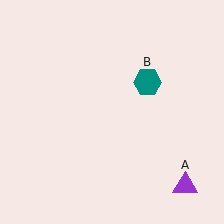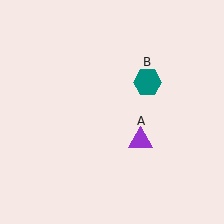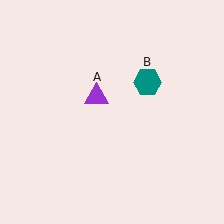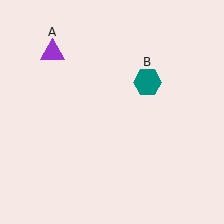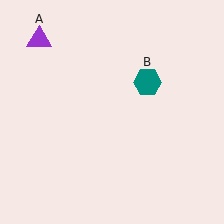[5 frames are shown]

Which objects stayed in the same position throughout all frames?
Teal hexagon (object B) remained stationary.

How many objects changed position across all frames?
1 object changed position: purple triangle (object A).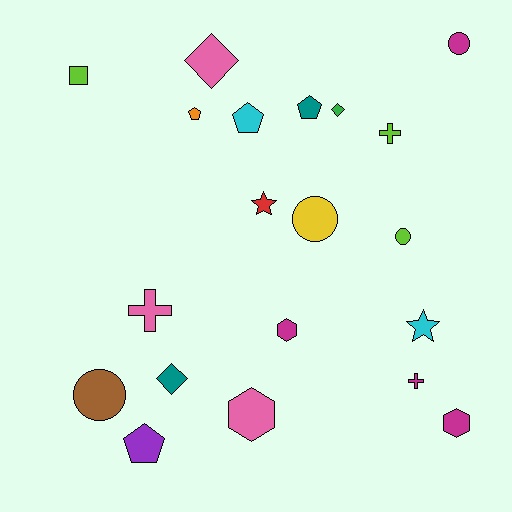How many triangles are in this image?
There are no triangles.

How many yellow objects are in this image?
There is 1 yellow object.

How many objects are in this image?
There are 20 objects.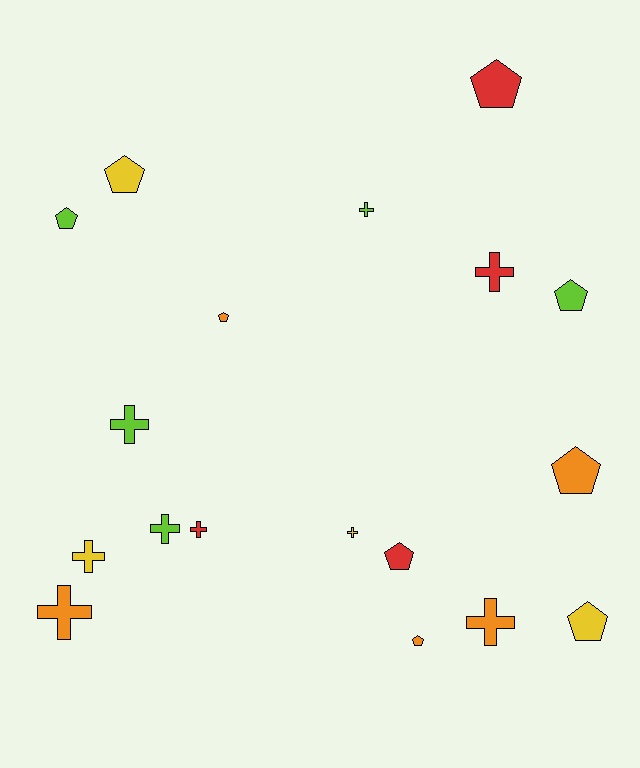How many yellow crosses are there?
There are 2 yellow crosses.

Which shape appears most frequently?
Cross, with 9 objects.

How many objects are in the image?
There are 18 objects.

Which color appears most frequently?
Orange, with 5 objects.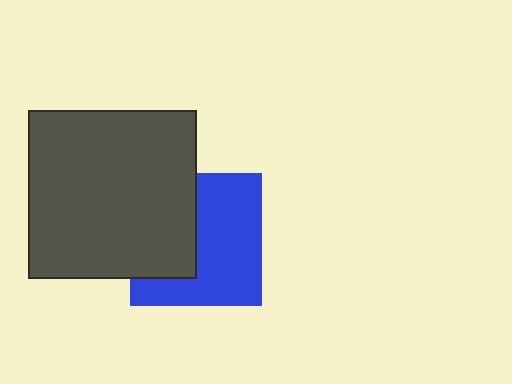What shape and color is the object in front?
The object in front is a dark gray square.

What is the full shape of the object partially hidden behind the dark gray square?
The partially hidden object is a blue square.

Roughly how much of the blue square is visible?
About half of it is visible (roughly 59%).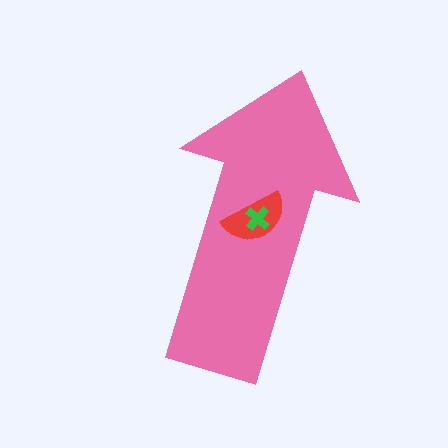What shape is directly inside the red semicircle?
The green cross.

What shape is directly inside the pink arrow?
The red semicircle.